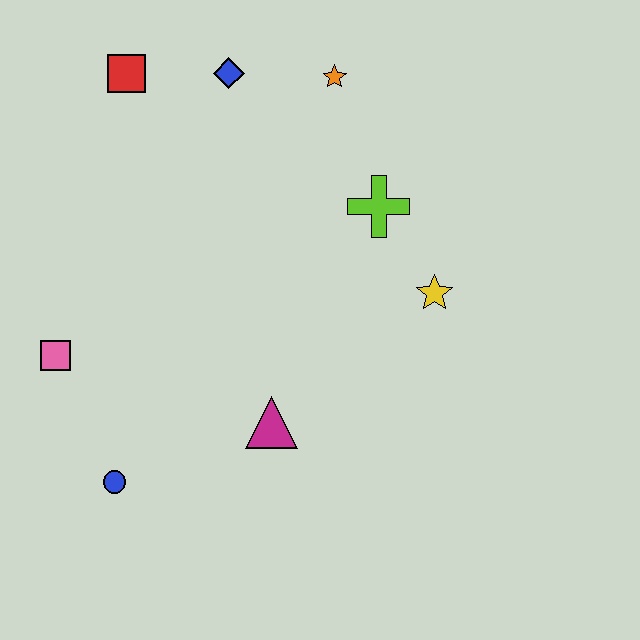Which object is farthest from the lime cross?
The blue circle is farthest from the lime cross.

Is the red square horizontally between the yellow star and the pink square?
Yes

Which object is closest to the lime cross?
The yellow star is closest to the lime cross.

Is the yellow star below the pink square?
No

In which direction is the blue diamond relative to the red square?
The blue diamond is to the right of the red square.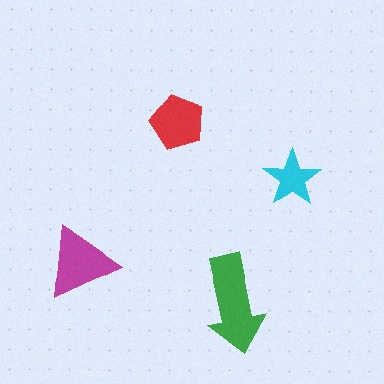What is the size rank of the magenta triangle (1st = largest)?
2nd.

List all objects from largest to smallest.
The green arrow, the magenta triangle, the red pentagon, the cyan star.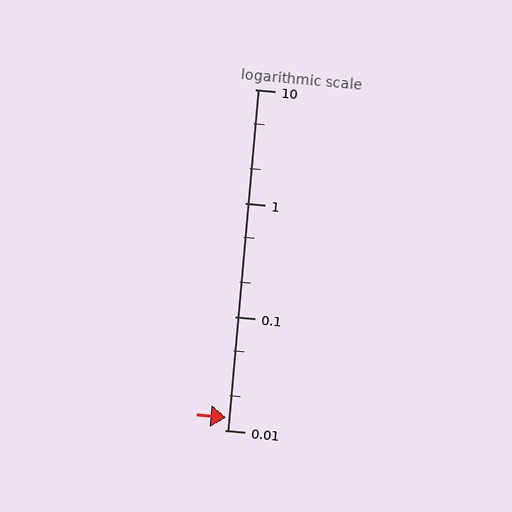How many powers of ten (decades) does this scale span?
The scale spans 3 decades, from 0.01 to 10.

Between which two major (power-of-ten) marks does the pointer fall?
The pointer is between 0.01 and 0.1.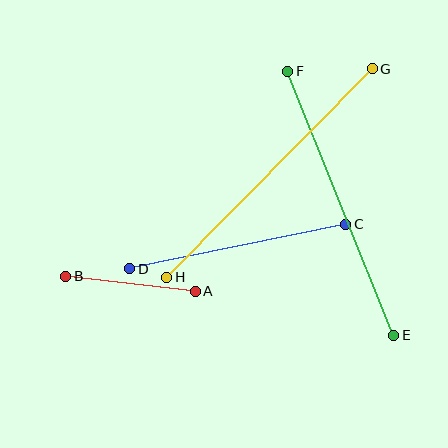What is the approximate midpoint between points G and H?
The midpoint is at approximately (269, 173) pixels.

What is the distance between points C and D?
The distance is approximately 221 pixels.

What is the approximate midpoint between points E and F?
The midpoint is at approximately (341, 203) pixels.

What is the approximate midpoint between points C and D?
The midpoint is at approximately (238, 247) pixels.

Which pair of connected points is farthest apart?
Points G and H are farthest apart.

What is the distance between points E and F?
The distance is approximately 284 pixels.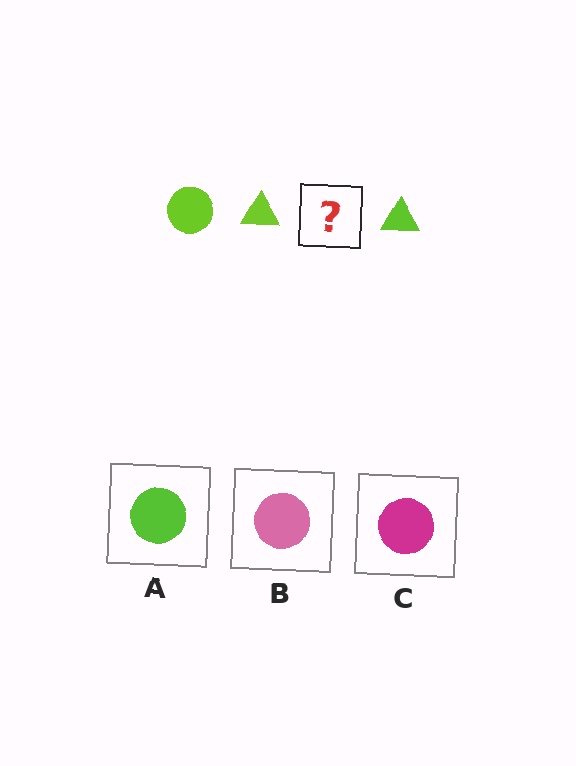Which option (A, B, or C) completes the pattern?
A.